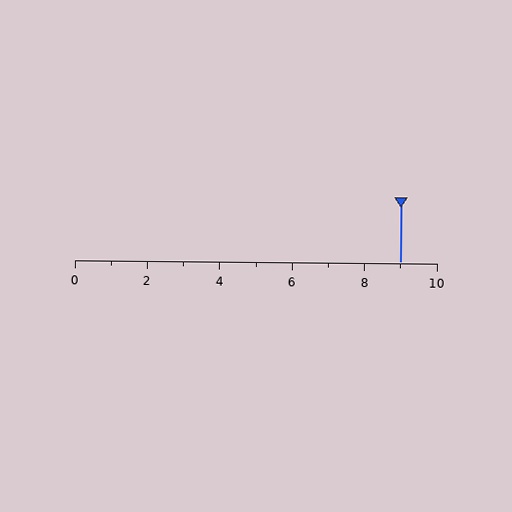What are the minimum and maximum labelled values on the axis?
The axis runs from 0 to 10.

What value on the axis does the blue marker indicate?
The marker indicates approximately 9.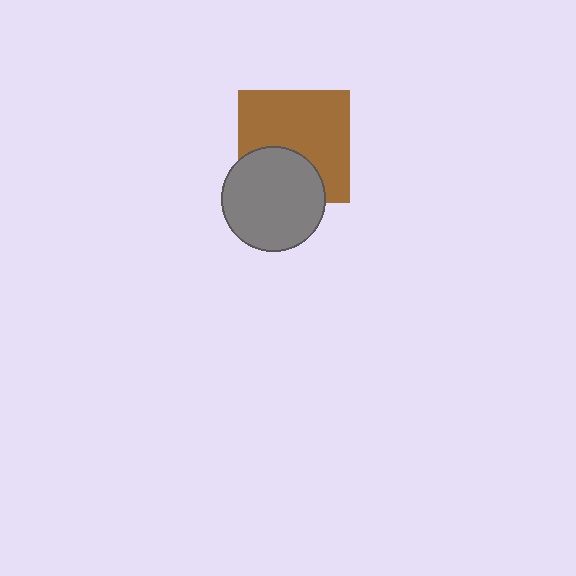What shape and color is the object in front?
The object in front is a gray circle.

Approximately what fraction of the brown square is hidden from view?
Roughly 34% of the brown square is hidden behind the gray circle.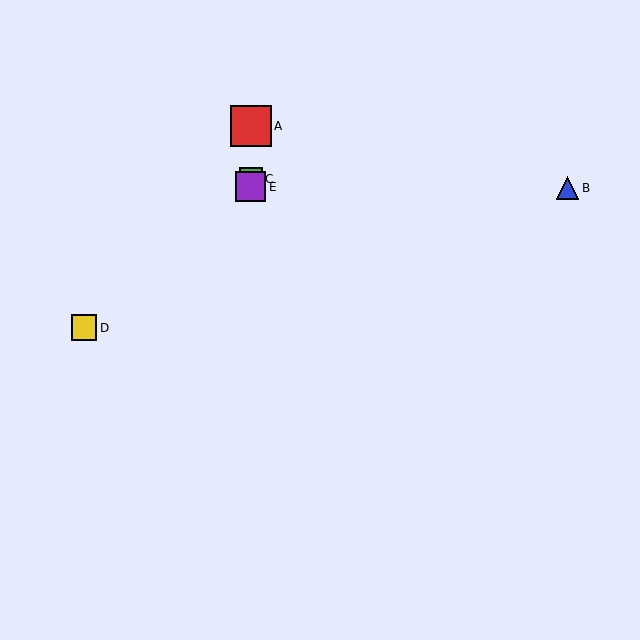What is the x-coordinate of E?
Object E is at x≈251.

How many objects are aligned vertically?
3 objects (A, C, E) are aligned vertically.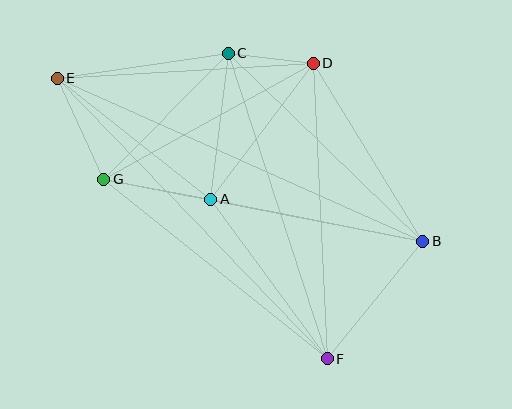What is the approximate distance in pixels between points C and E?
The distance between C and E is approximately 173 pixels.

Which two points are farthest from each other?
Points B and E are farthest from each other.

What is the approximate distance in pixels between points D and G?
The distance between D and G is approximately 239 pixels.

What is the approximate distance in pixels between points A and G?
The distance between A and G is approximately 109 pixels.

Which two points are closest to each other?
Points C and D are closest to each other.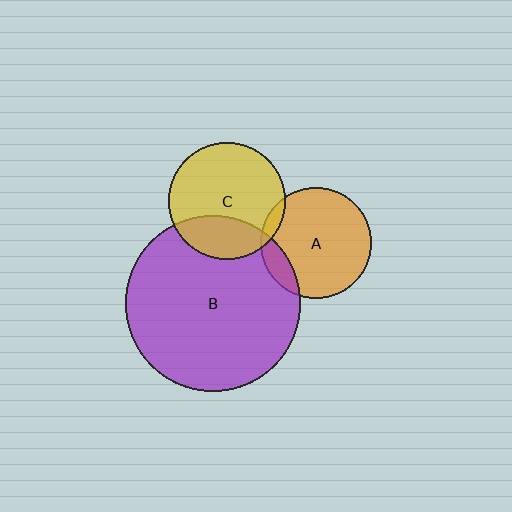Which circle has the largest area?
Circle B (purple).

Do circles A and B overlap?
Yes.